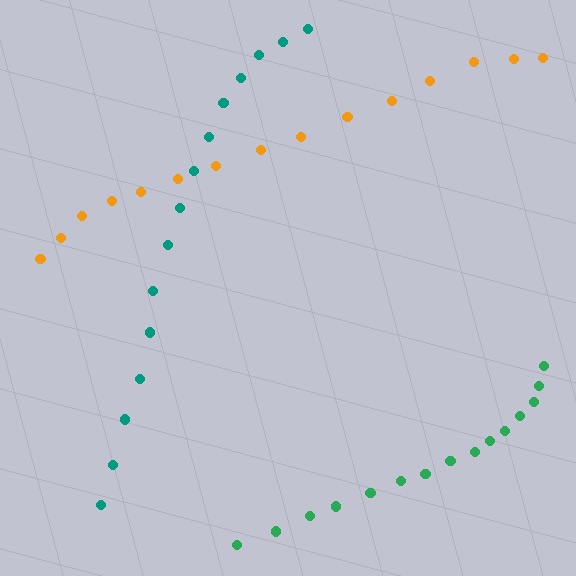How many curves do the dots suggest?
There are 3 distinct paths.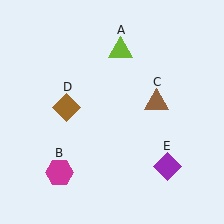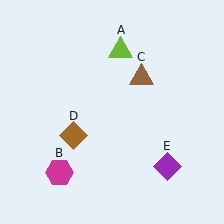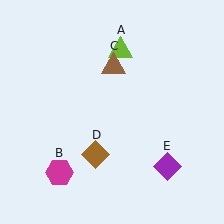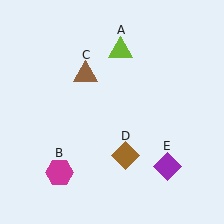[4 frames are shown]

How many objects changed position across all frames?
2 objects changed position: brown triangle (object C), brown diamond (object D).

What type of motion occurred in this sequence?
The brown triangle (object C), brown diamond (object D) rotated counterclockwise around the center of the scene.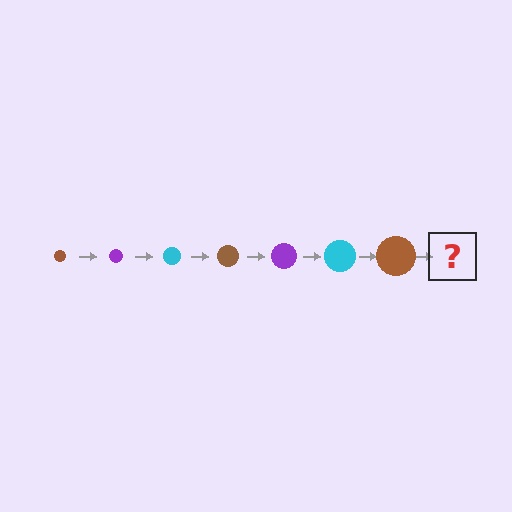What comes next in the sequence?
The next element should be a purple circle, larger than the previous one.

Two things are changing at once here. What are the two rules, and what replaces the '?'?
The two rules are that the circle grows larger each step and the color cycles through brown, purple, and cyan. The '?' should be a purple circle, larger than the previous one.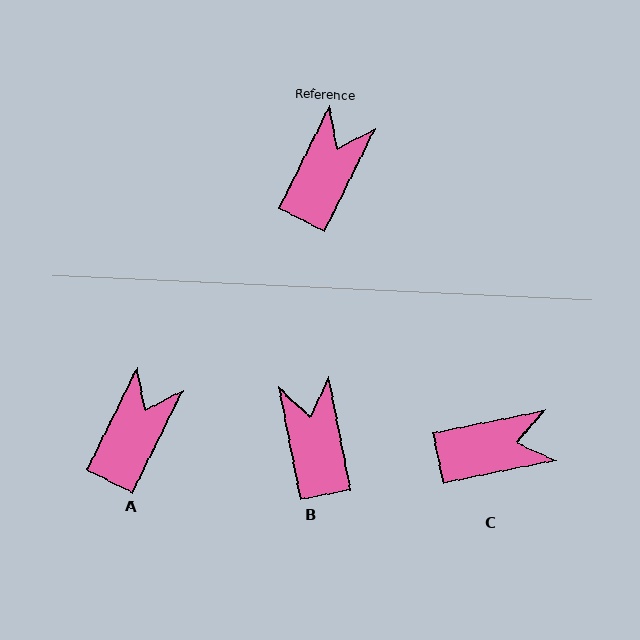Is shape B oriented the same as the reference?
No, it is off by about 37 degrees.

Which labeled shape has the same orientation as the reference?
A.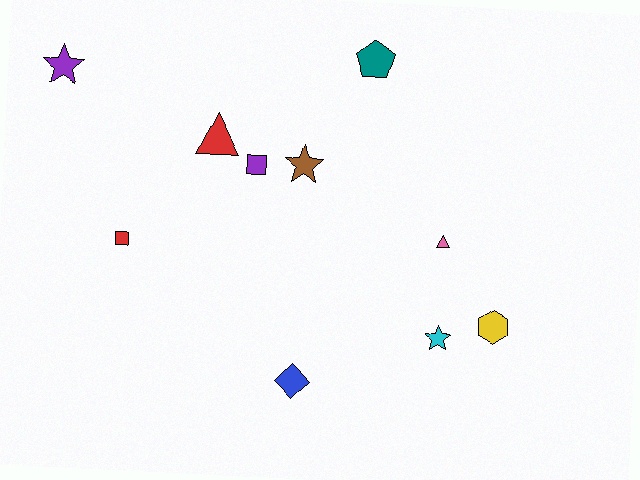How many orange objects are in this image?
There are no orange objects.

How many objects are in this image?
There are 10 objects.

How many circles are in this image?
There are no circles.